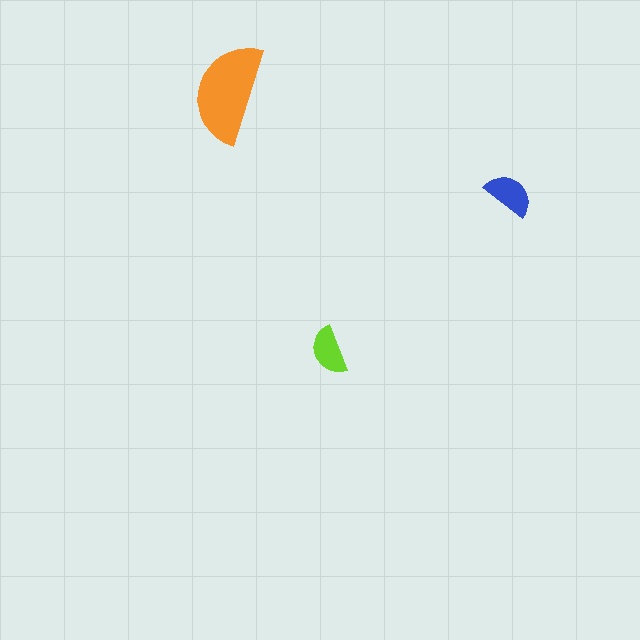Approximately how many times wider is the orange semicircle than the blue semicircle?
About 2 times wider.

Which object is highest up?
The orange semicircle is topmost.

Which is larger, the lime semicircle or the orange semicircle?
The orange one.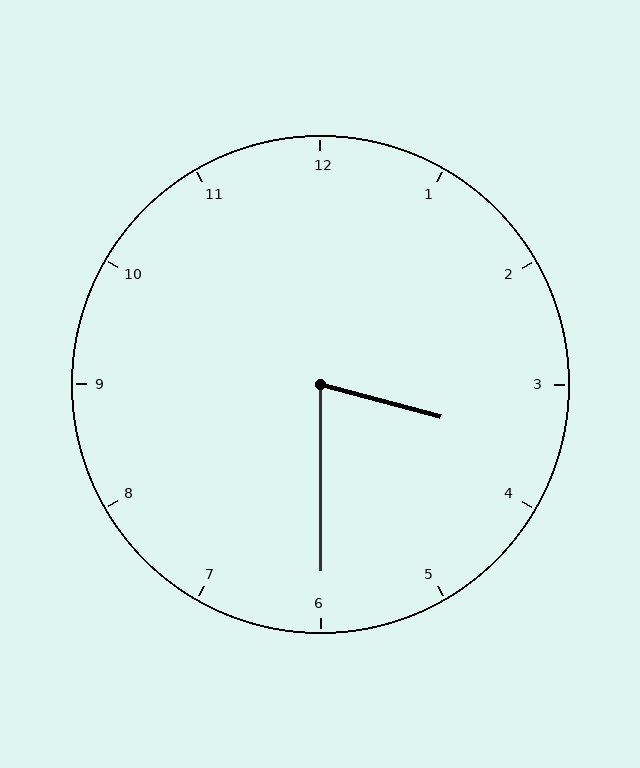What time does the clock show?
3:30.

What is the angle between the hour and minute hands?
Approximately 75 degrees.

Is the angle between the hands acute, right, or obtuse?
It is acute.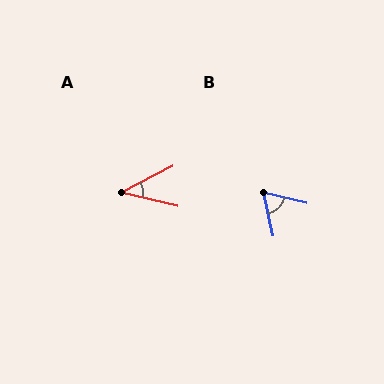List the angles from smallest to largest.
A (41°), B (64°).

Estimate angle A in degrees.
Approximately 41 degrees.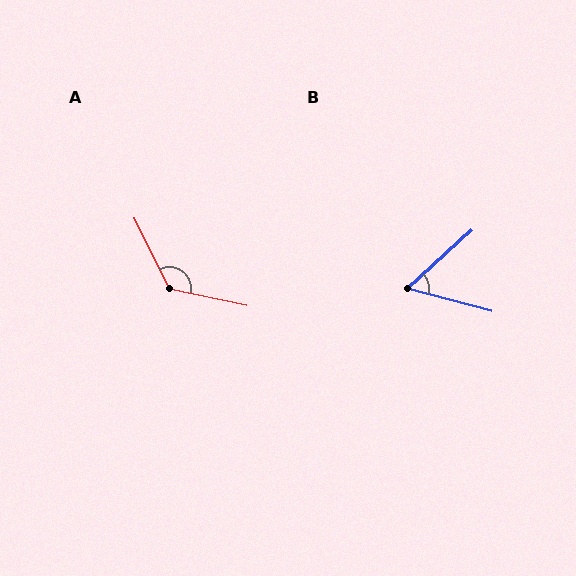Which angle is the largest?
A, at approximately 128 degrees.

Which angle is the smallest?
B, at approximately 57 degrees.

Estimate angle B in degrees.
Approximately 57 degrees.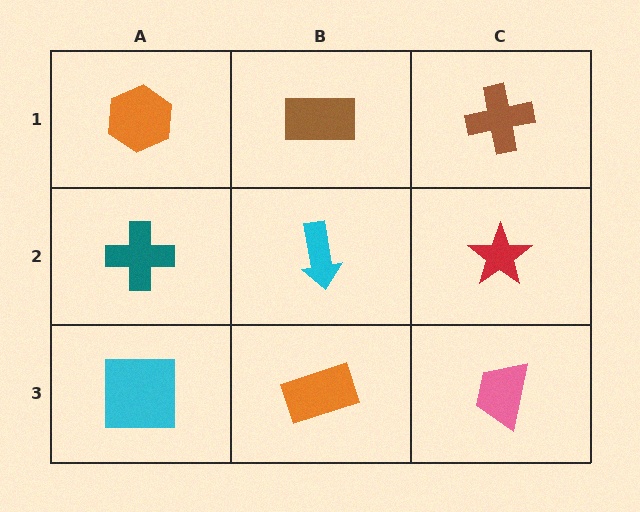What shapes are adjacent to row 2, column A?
An orange hexagon (row 1, column A), a cyan square (row 3, column A), a cyan arrow (row 2, column B).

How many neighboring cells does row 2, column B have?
4.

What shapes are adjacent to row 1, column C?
A red star (row 2, column C), a brown rectangle (row 1, column B).